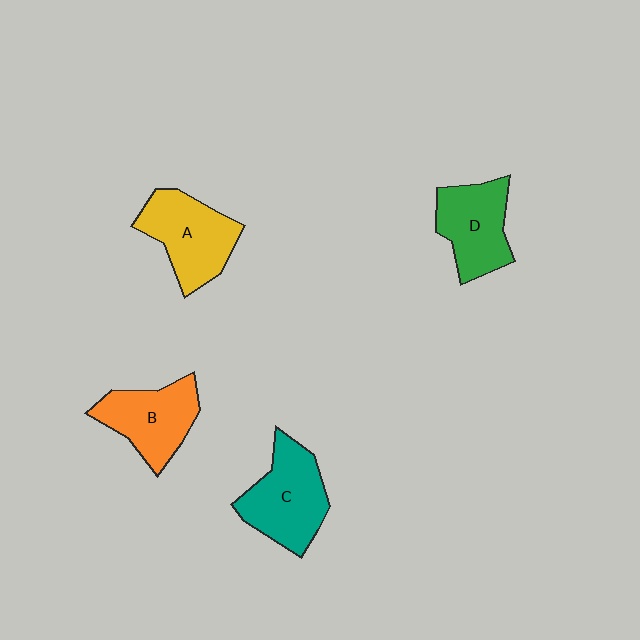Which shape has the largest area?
Shape C (teal).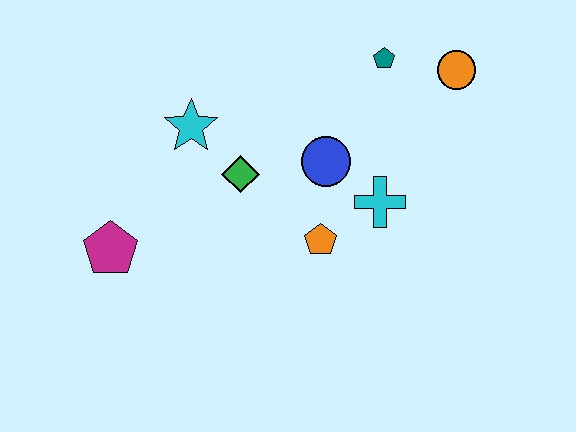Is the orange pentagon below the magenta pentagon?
No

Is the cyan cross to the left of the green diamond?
No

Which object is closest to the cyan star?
The green diamond is closest to the cyan star.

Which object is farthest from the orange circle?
The magenta pentagon is farthest from the orange circle.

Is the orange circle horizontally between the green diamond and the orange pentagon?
No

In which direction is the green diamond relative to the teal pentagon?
The green diamond is to the left of the teal pentagon.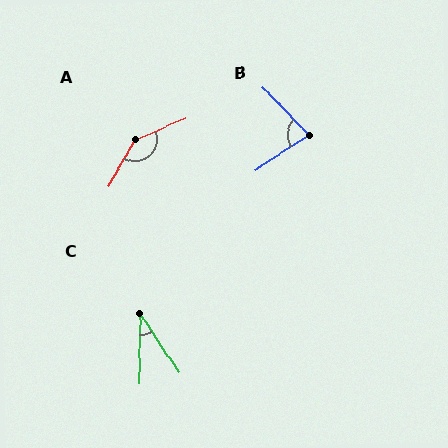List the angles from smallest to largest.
C (34°), B (79°), A (143°).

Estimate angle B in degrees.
Approximately 79 degrees.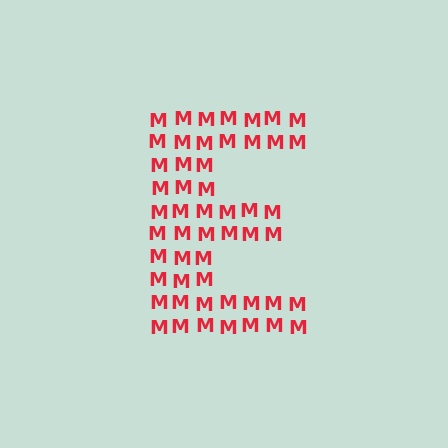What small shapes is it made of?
It is made of small letter M's.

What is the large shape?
The large shape is the letter E.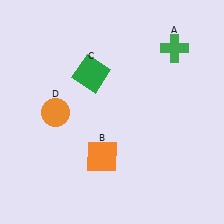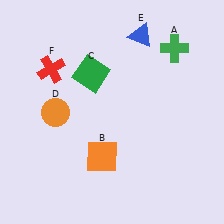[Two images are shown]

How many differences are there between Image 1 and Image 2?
There are 2 differences between the two images.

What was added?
A blue triangle (E), a red cross (F) were added in Image 2.